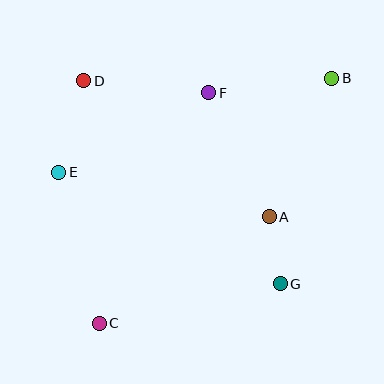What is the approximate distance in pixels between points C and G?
The distance between C and G is approximately 185 pixels.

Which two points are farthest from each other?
Points B and C are farthest from each other.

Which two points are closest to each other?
Points A and G are closest to each other.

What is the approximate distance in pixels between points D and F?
The distance between D and F is approximately 125 pixels.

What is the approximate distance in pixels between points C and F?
The distance between C and F is approximately 255 pixels.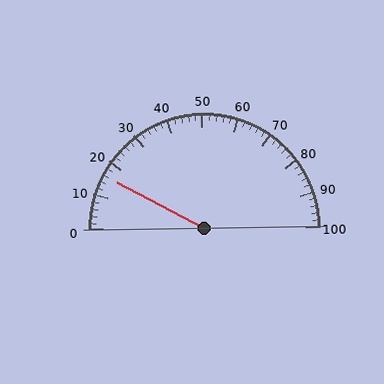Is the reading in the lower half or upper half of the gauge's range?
The reading is in the lower half of the range (0 to 100).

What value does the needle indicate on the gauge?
The needle indicates approximately 16.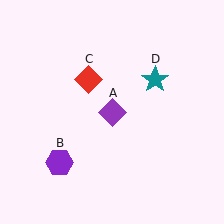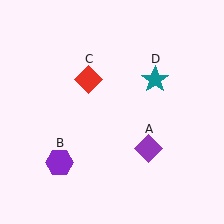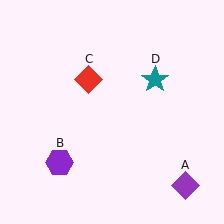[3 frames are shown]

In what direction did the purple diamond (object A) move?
The purple diamond (object A) moved down and to the right.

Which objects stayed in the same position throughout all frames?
Purple hexagon (object B) and red diamond (object C) and teal star (object D) remained stationary.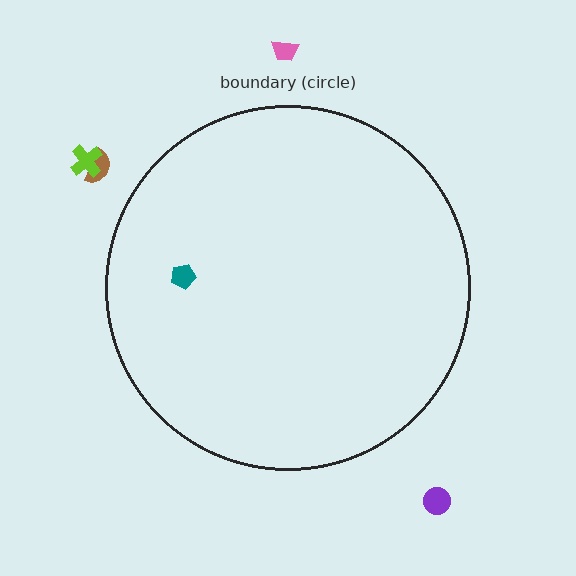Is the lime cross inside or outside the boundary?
Outside.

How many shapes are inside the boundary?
1 inside, 4 outside.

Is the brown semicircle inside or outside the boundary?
Outside.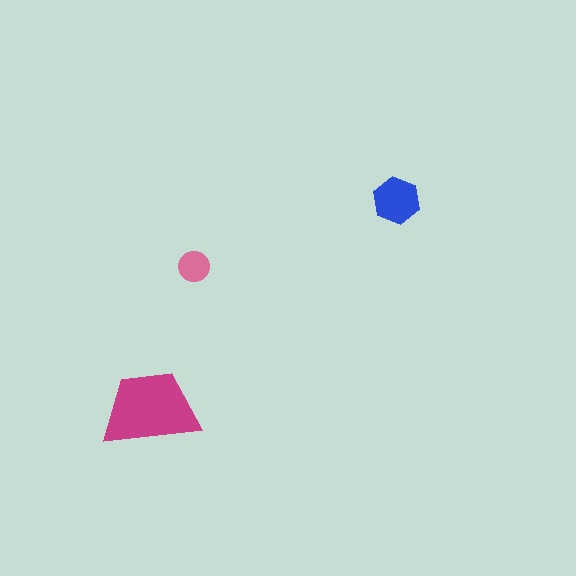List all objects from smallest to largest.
The pink circle, the blue hexagon, the magenta trapezoid.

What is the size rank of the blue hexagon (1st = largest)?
2nd.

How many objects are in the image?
There are 3 objects in the image.